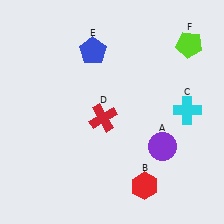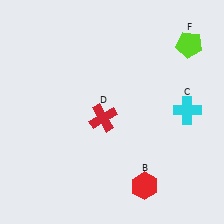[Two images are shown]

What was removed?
The purple circle (A), the blue pentagon (E) were removed in Image 2.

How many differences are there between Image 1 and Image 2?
There are 2 differences between the two images.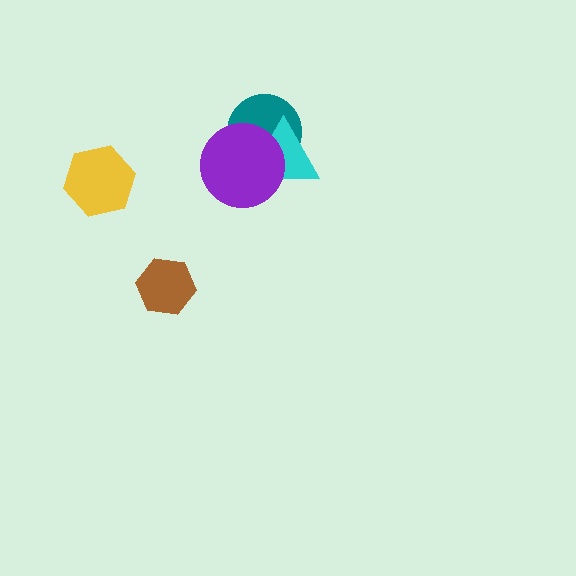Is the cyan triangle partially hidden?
Yes, it is partially covered by another shape.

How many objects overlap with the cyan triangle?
2 objects overlap with the cyan triangle.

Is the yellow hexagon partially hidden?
No, no other shape covers it.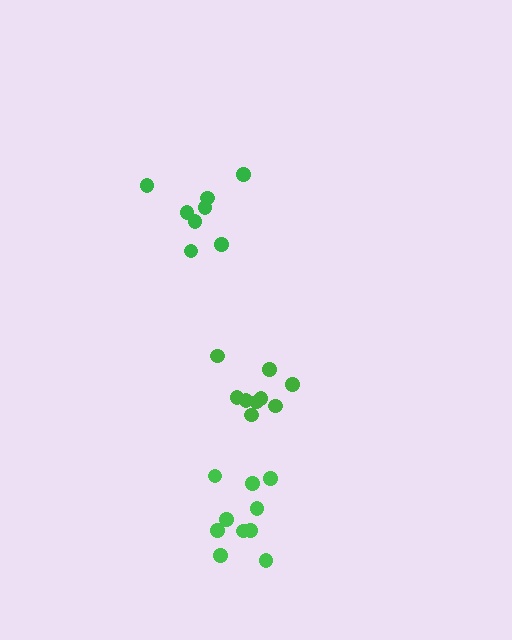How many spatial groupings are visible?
There are 3 spatial groupings.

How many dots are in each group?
Group 1: 10 dots, Group 2: 8 dots, Group 3: 9 dots (27 total).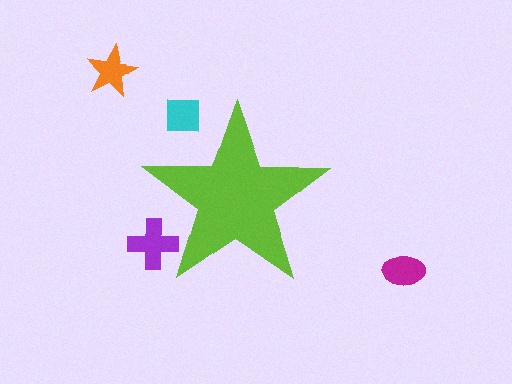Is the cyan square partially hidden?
Yes, the cyan square is partially hidden behind the lime star.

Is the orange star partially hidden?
No, the orange star is fully visible.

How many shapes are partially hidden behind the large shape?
2 shapes are partially hidden.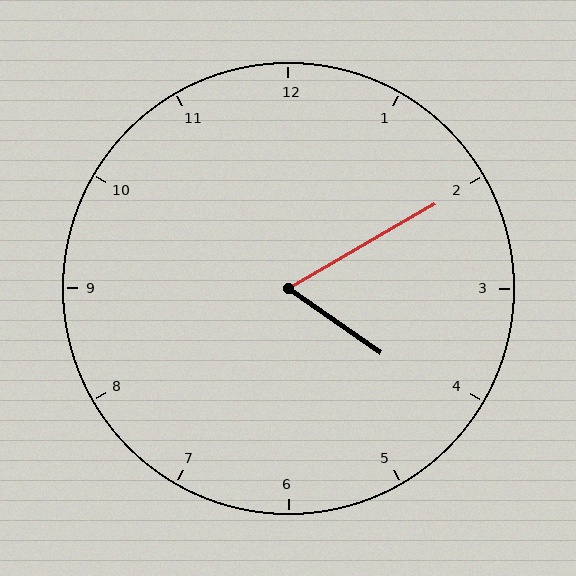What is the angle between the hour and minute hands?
Approximately 65 degrees.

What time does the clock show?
4:10.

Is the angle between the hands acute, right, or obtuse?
It is acute.